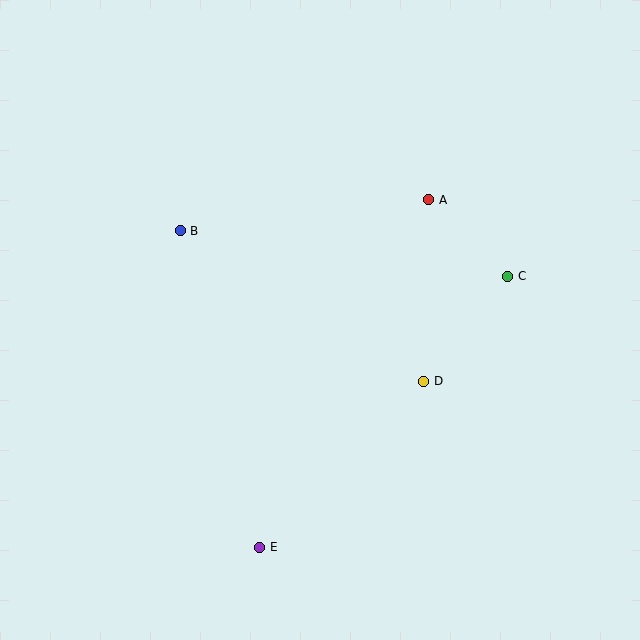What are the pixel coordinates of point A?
Point A is at (429, 200).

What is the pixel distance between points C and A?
The distance between C and A is 110 pixels.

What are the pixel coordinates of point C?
Point C is at (508, 276).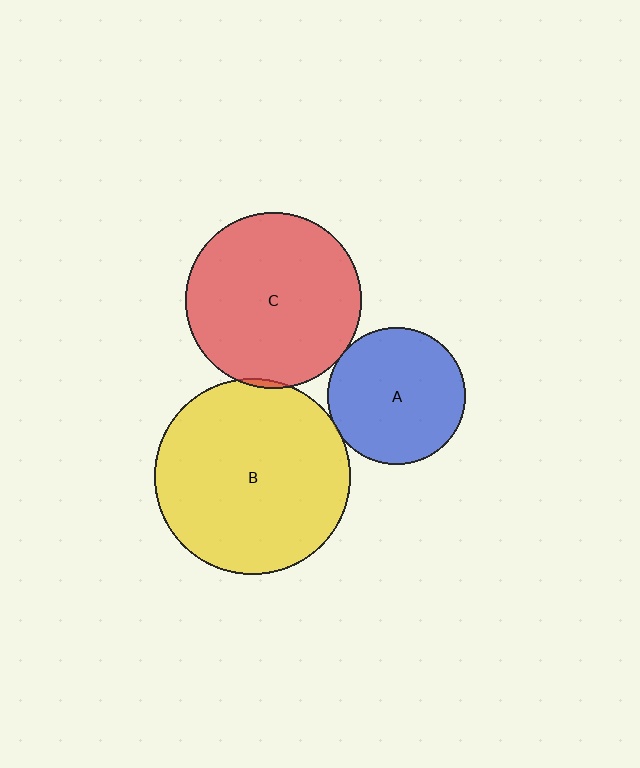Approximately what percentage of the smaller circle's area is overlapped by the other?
Approximately 5%.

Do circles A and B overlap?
Yes.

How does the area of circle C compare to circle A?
Approximately 1.6 times.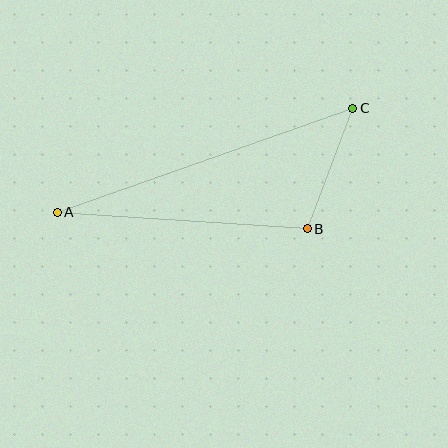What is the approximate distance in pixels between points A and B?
The distance between A and B is approximately 250 pixels.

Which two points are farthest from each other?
Points A and C are farthest from each other.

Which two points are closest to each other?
Points B and C are closest to each other.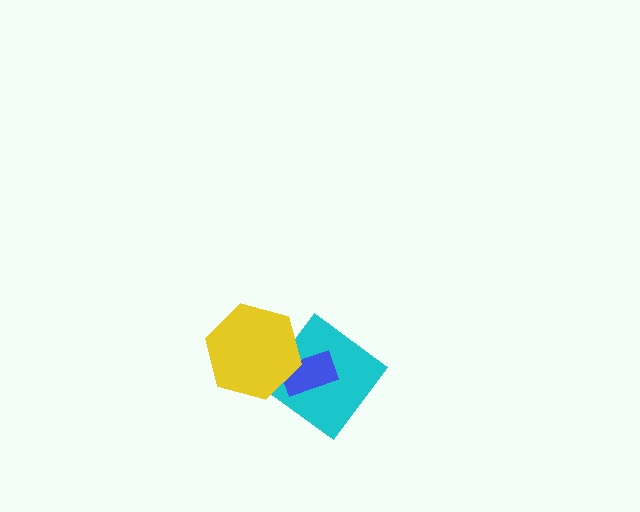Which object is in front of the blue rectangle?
The yellow hexagon is in front of the blue rectangle.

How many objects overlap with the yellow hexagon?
2 objects overlap with the yellow hexagon.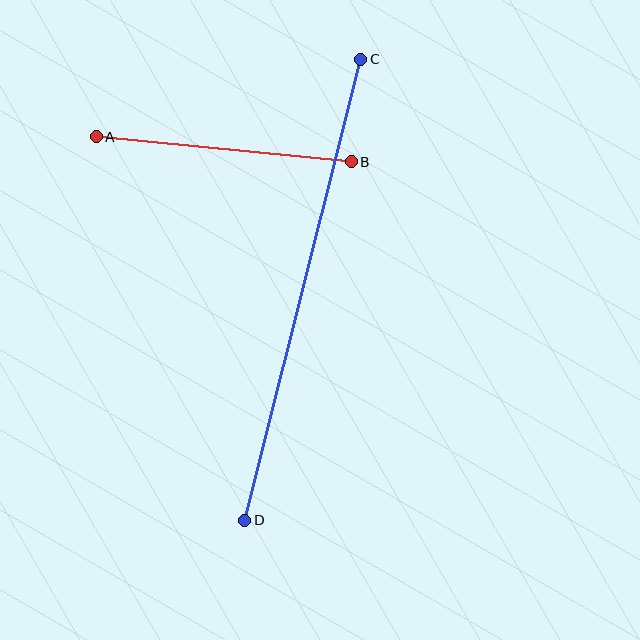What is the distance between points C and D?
The distance is approximately 475 pixels.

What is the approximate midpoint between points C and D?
The midpoint is at approximately (303, 290) pixels.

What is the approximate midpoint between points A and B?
The midpoint is at approximately (224, 149) pixels.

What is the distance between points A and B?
The distance is approximately 257 pixels.